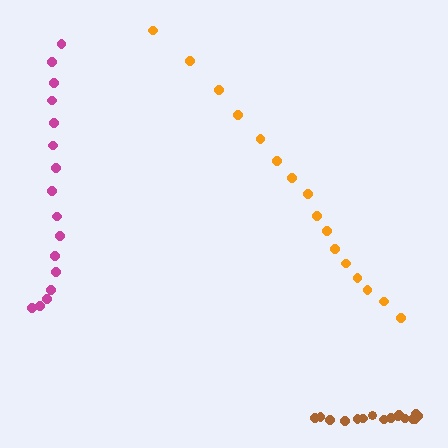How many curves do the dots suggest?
There are 3 distinct paths.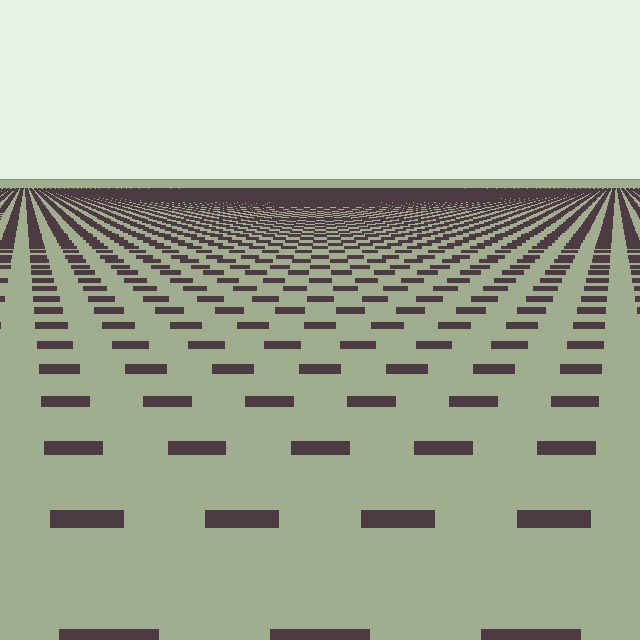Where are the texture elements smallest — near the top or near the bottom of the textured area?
Near the top.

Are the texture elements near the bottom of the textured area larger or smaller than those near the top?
Larger. Near the bottom, elements are closer to the viewer and appear at a bigger on-screen size.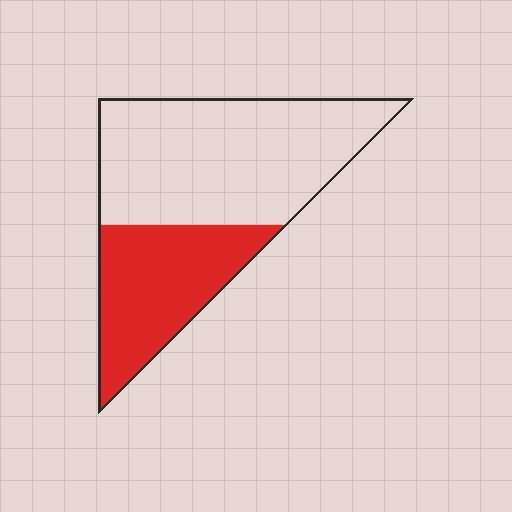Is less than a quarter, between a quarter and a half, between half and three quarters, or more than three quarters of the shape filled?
Between a quarter and a half.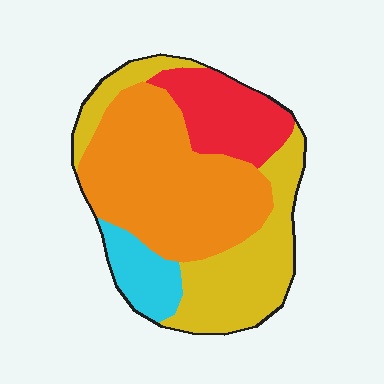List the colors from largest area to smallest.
From largest to smallest: orange, yellow, red, cyan.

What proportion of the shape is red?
Red covers 17% of the shape.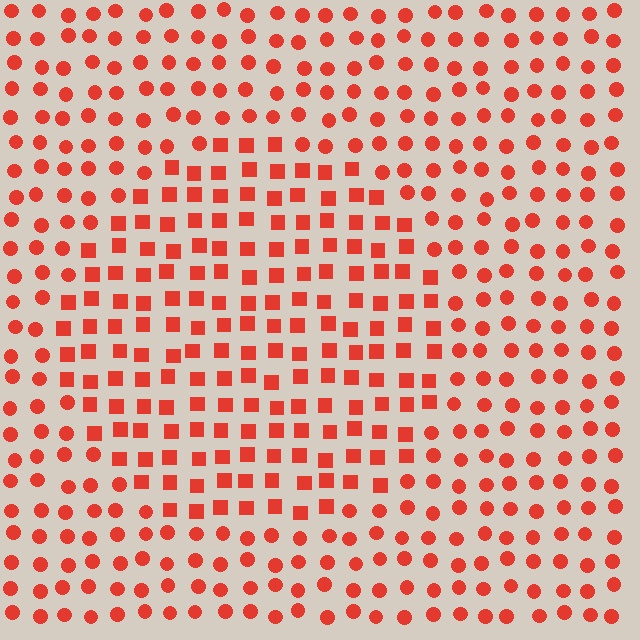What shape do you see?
I see a circle.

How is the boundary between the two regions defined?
The boundary is defined by a change in element shape: squares inside vs. circles outside. All elements share the same color and spacing.